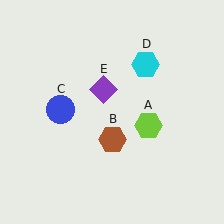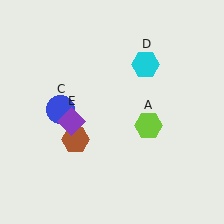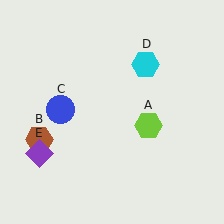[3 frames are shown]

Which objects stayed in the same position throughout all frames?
Lime hexagon (object A) and blue circle (object C) and cyan hexagon (object D) remained stationary.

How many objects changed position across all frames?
2 objects changed position: brown hexagon (object B), purple diamond (object E).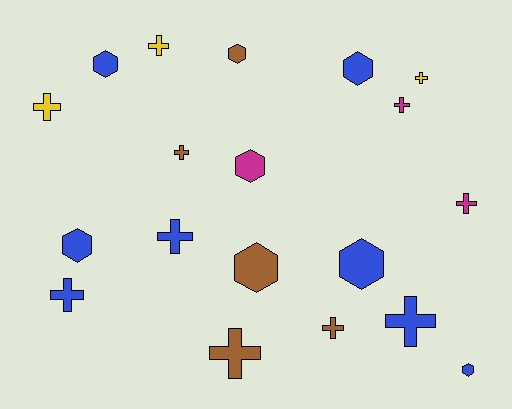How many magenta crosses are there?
There are 2 magenta crosses.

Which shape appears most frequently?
Cross, with 11 objects.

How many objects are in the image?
There are 19 objects.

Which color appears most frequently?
Blue, with 8 objects.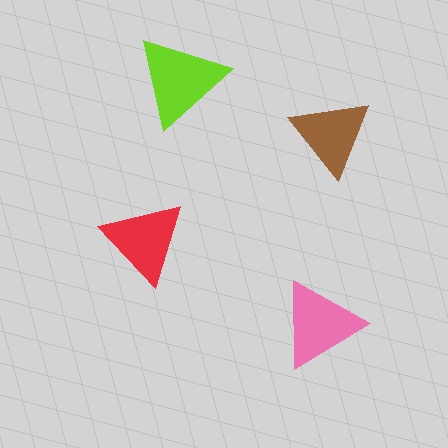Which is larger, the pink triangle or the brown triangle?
The pink one.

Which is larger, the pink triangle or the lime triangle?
The lime one.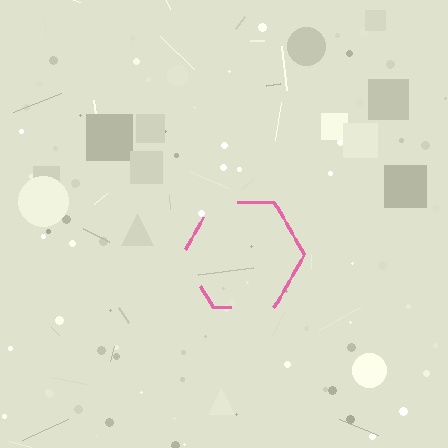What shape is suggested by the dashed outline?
The dashed outline suggests a hexagon.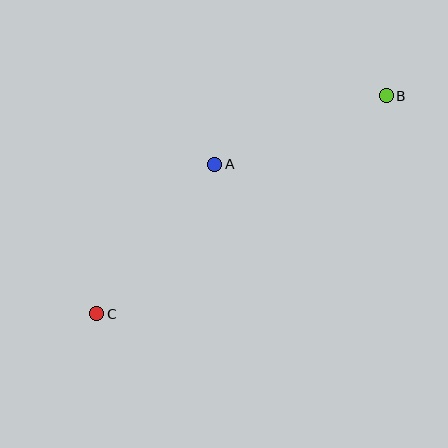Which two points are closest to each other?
Points A and B are closest to each other.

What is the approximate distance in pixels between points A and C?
The distance between A and C is approximately 191 pixels.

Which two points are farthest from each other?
Points B and C are farthest from each other.